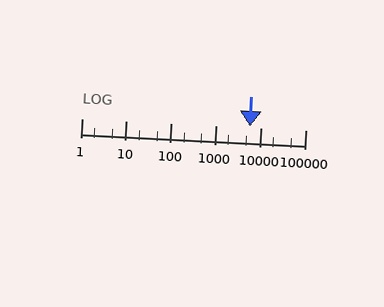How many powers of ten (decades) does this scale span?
The scale spans 5 decades, from 1 to 100000.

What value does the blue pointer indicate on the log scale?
The pointer indicates approximately 5700.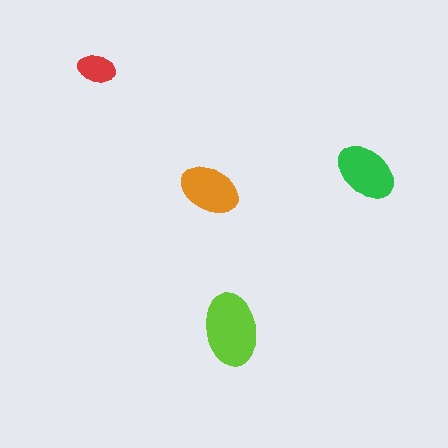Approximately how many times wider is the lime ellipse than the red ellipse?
About 2 times wider.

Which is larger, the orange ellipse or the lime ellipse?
The lime one.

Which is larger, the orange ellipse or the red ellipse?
The orange one.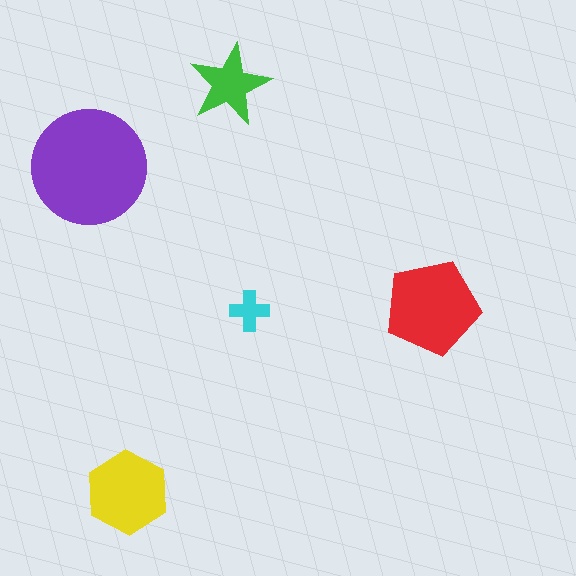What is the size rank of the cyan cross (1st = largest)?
5th.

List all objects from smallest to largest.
The cyan cross, the green star, the yellow hexagon, the red pentagon, the purple circle.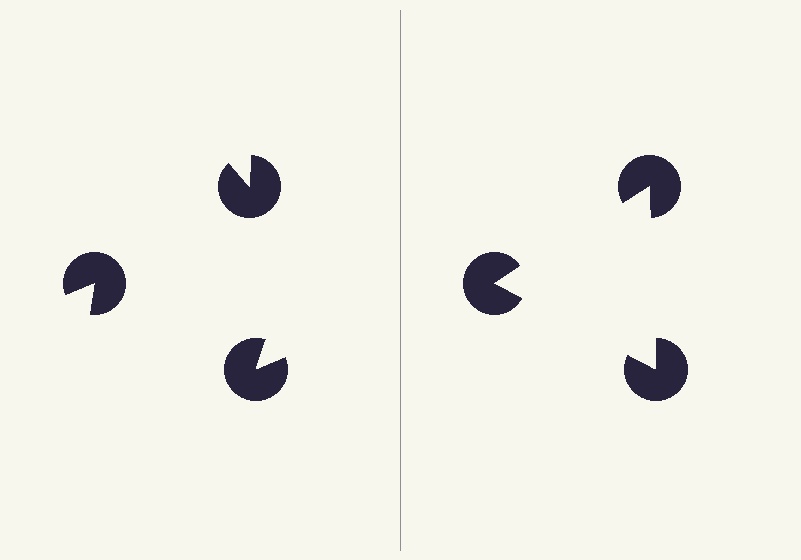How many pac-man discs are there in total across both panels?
6 — 3 on each side.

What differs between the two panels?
The pac-man discs are positioned identically on both sides; only the wedge orientations differ. On the right they align to a triangle; on the left they are misaligned.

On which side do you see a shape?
An illusory triangle appears on the right side. On the left side the wedge cuts are rotated, so no coherent shape forms.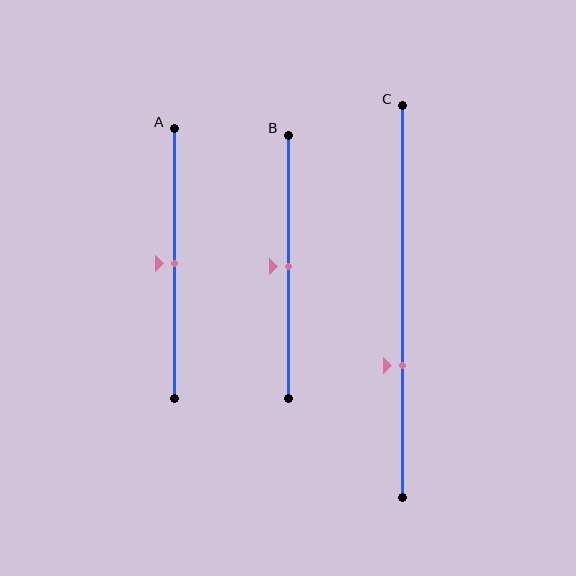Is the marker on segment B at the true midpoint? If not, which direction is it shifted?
Yes, the marker on segment B is at the true midpoint.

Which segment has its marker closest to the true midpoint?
Segment A has its marker closest to the true midpoint.